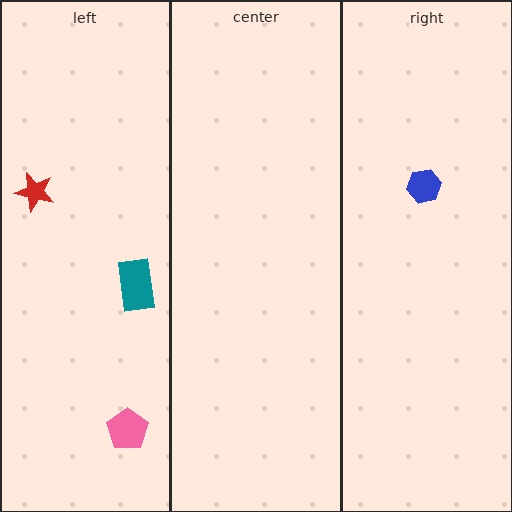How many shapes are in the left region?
3.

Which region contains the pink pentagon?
The left region.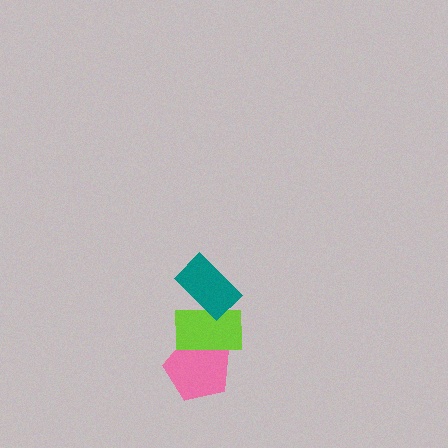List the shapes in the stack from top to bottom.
From top to bottom: the teal rectangle, the lime rectangle, the pink pentagon.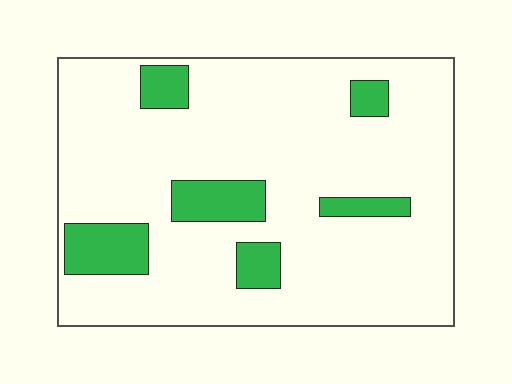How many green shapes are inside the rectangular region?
6.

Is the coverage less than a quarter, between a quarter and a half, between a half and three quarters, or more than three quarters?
Less than a quarter.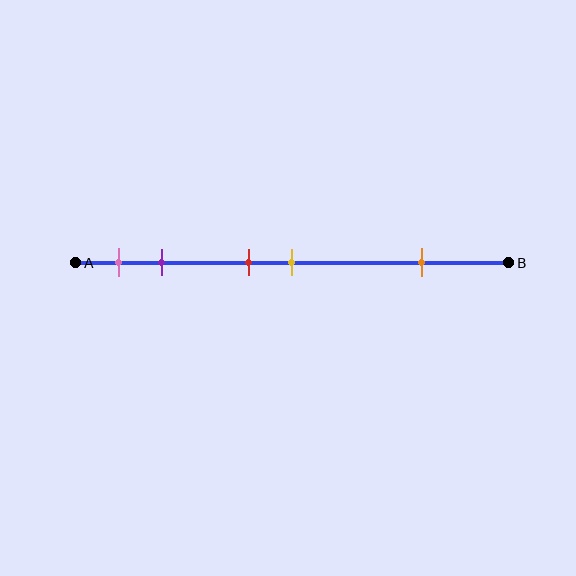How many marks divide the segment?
There are 5 marks dividing the segment.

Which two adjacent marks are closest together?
The red and yellow marks are the closest adjacent pair.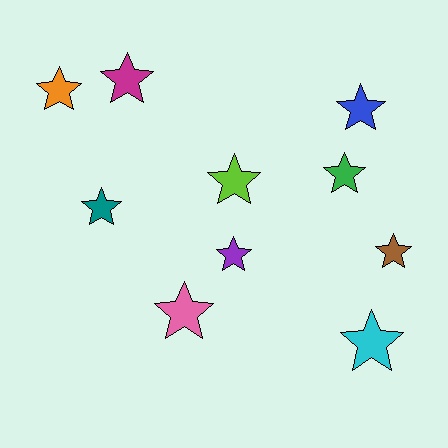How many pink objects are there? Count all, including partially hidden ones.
There is 1 pink object.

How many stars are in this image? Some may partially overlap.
There are 10 stars.